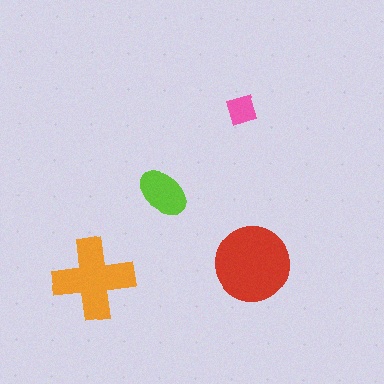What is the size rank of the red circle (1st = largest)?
1st.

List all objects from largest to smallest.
The red circle, the orange cross, the lime ellipse, the pink diamond.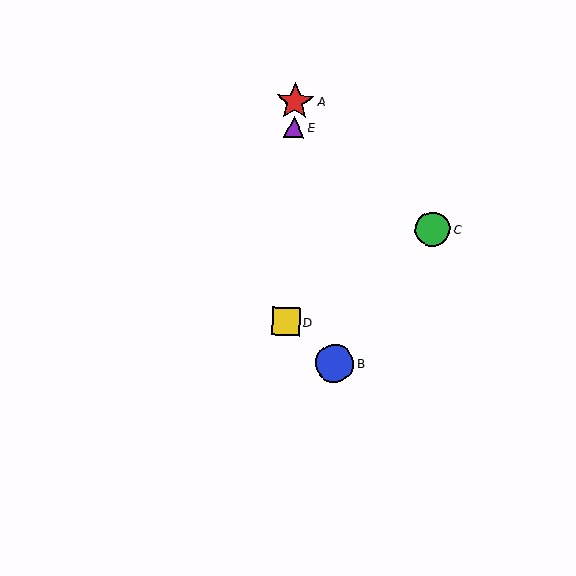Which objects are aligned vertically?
Objects A, D, E are aligned vertically.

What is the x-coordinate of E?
Object E is at x≈294.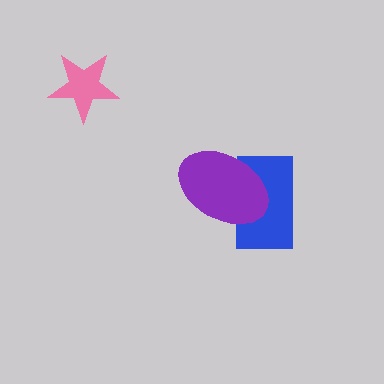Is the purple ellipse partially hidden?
No, no other shape covers it.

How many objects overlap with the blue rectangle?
1 object overlaps with the blue rectangle.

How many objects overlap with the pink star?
0 objects overlap with the pink star.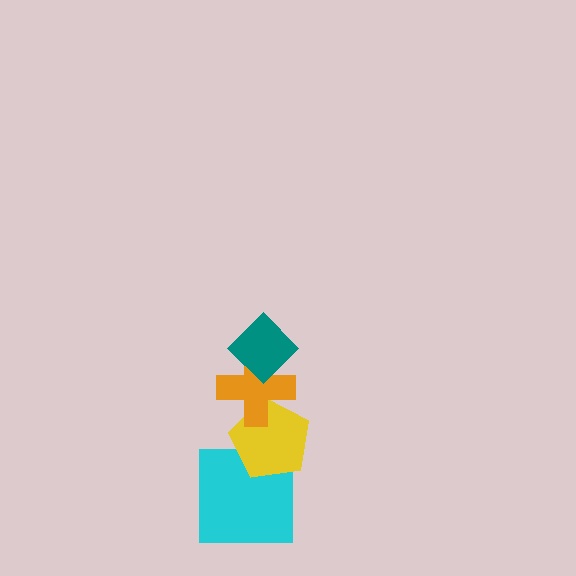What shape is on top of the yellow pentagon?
The orange cross is on top of the yellow pentagon.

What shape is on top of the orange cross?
The teal diamond is on top of the orange cross.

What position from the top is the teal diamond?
The teal diamond is 1st from the top.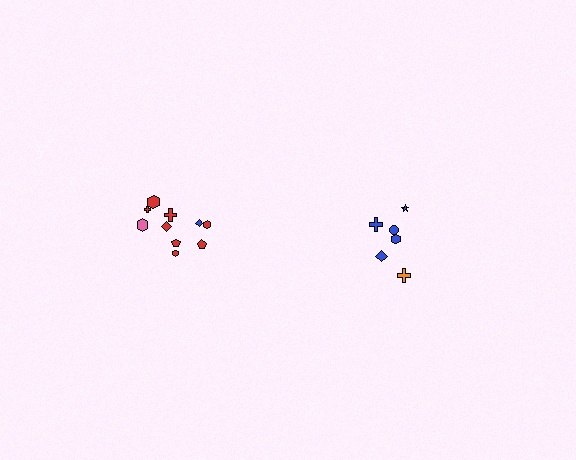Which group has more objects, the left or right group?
The left group.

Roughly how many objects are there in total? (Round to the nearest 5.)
Roughly 15 objects in total.